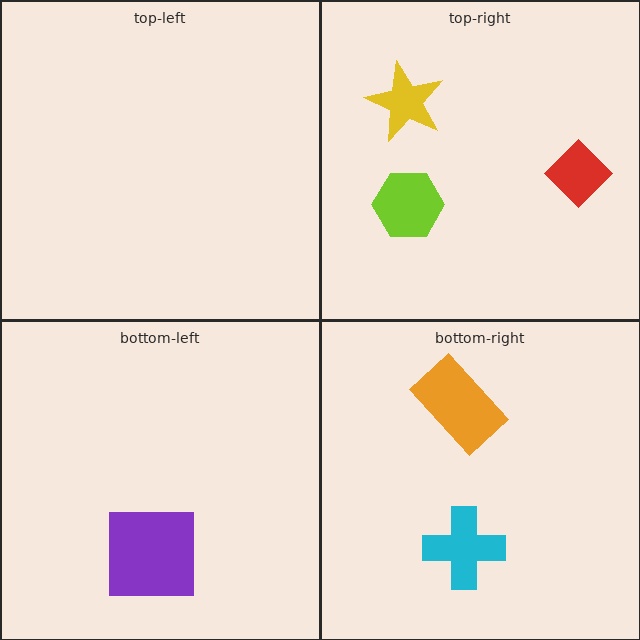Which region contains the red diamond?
The top-right region.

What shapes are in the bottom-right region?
The cyan cross, the orange rectangle.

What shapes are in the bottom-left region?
The purple square.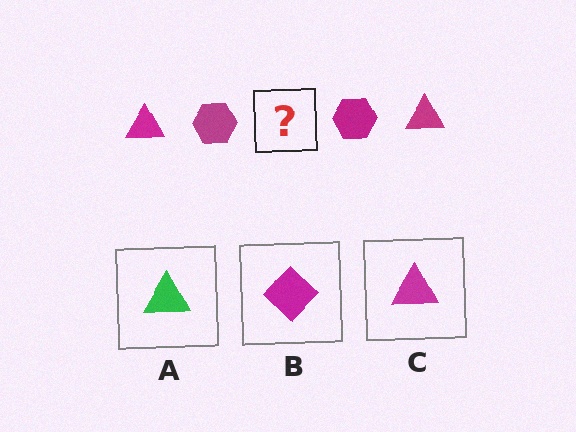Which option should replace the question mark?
Option C.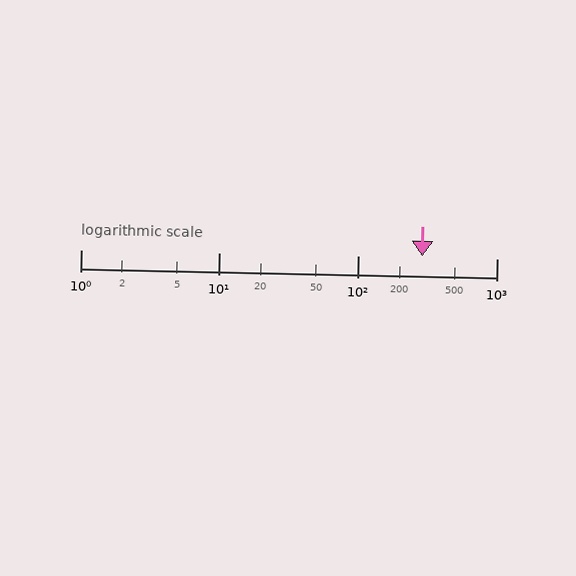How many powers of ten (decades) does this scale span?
The scale spans 3 decades, from 1 to 1000.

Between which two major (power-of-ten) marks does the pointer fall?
The pointer is between 100 and 1000.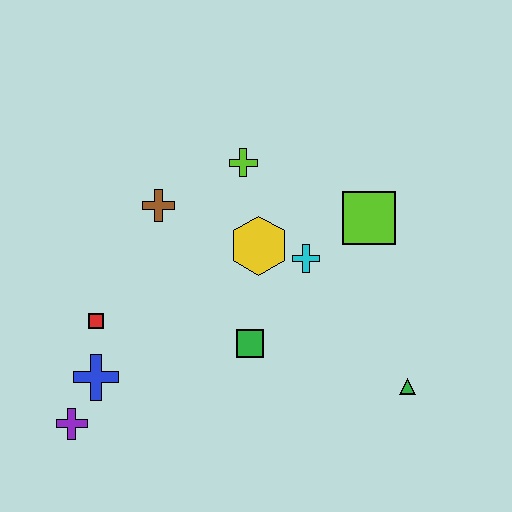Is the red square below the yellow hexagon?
Yes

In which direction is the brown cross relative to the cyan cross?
The brown cross is to the left of the cyan cross.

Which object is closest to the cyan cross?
The yellow hexagon is closest to the cyan cross.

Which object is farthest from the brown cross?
The green triangle is farthest from the brown cross.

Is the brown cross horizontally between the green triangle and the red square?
Yes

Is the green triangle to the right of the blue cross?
Yes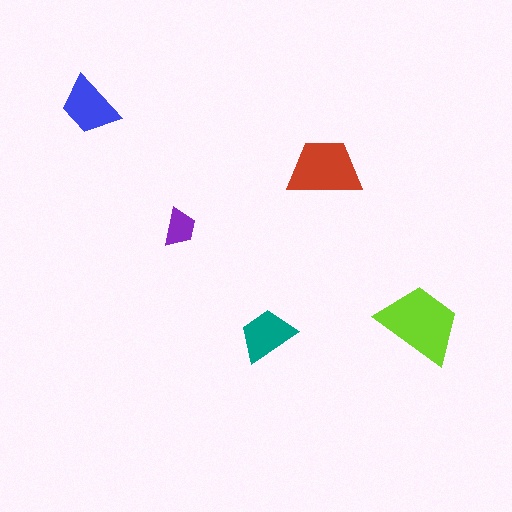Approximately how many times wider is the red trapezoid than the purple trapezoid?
About 2 times wider.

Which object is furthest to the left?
The blue trapezoid is leftmost.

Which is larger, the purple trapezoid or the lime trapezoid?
The lime one.